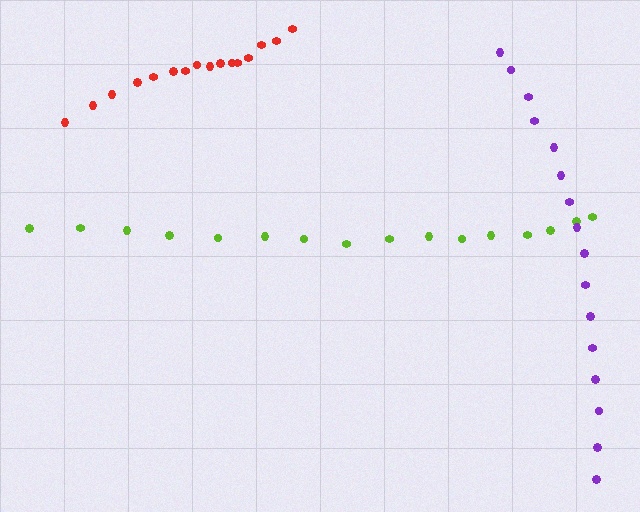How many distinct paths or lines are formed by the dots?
There are 3 distinct paths.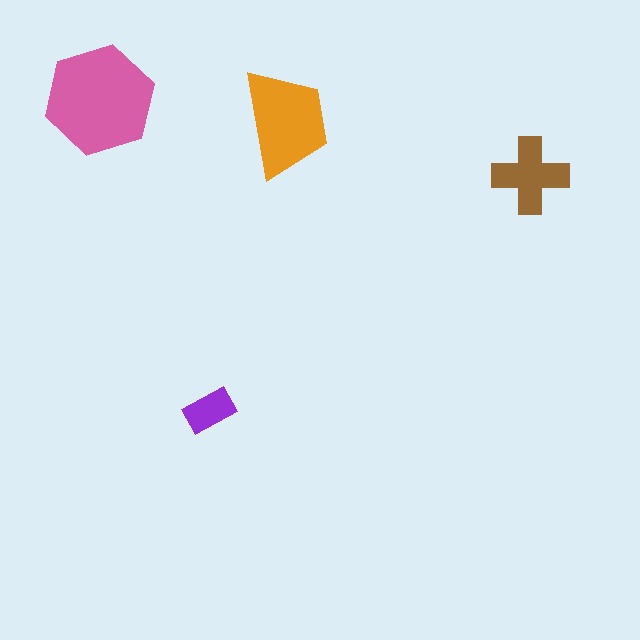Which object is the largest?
The pink hexagon.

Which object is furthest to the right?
The brown cross is rightmost.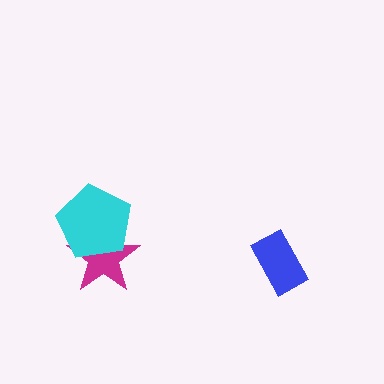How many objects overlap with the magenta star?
1 object overlaps with the magenta star.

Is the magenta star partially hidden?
Yes, it is partially covered by another shape.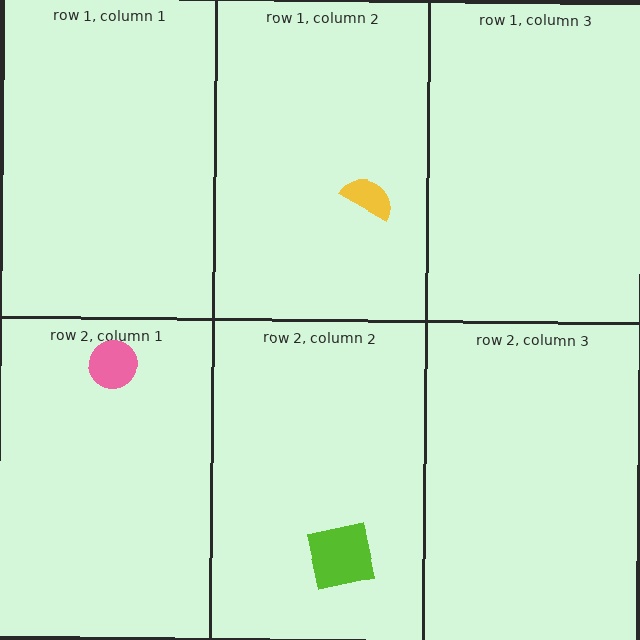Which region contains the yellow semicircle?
The row 1, column 2 region.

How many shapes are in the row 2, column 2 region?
1.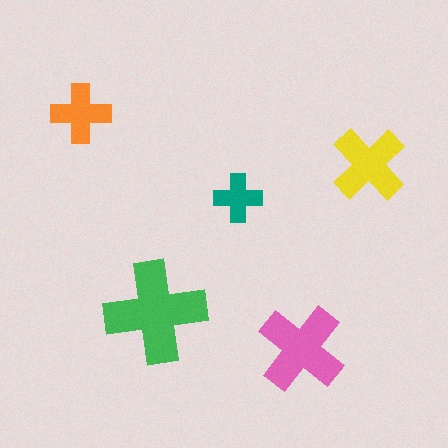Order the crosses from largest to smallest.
the green one, the pink one, the yellow one, the orange one, the teal one.